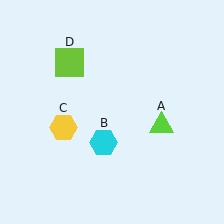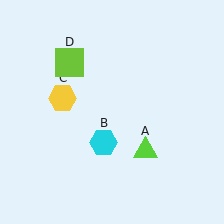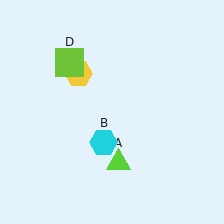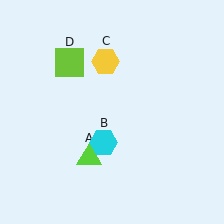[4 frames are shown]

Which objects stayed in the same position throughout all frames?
Cyan hexagon (object B) and lime square (object D) remained stationary.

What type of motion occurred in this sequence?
The lime triangle (object A), yellow hexagon (object C) rotated clockwise around the center of the scene.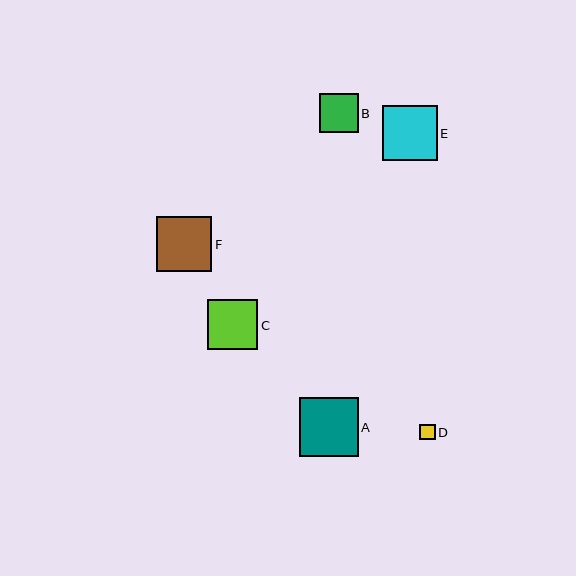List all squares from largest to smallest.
From largest to smallest: A, F, E, C, B, D.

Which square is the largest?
Square A is the largest with a size of approximately 58 pixels.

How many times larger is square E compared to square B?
Square E is approximately 1.4 times the size of square B.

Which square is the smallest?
Square D is the smallest with a size of approximately 15 pixels.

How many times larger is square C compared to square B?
Square C is approximately 1.3 times the size of square B.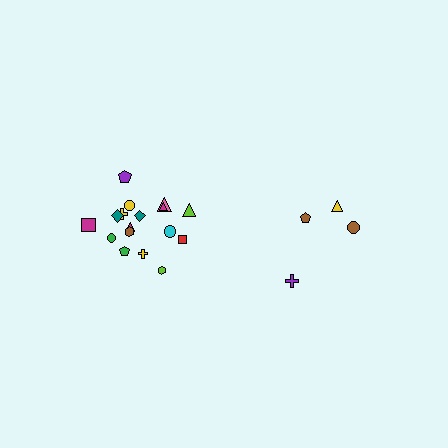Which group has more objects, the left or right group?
The left group.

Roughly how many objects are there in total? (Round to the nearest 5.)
Roughly 20 objects in total.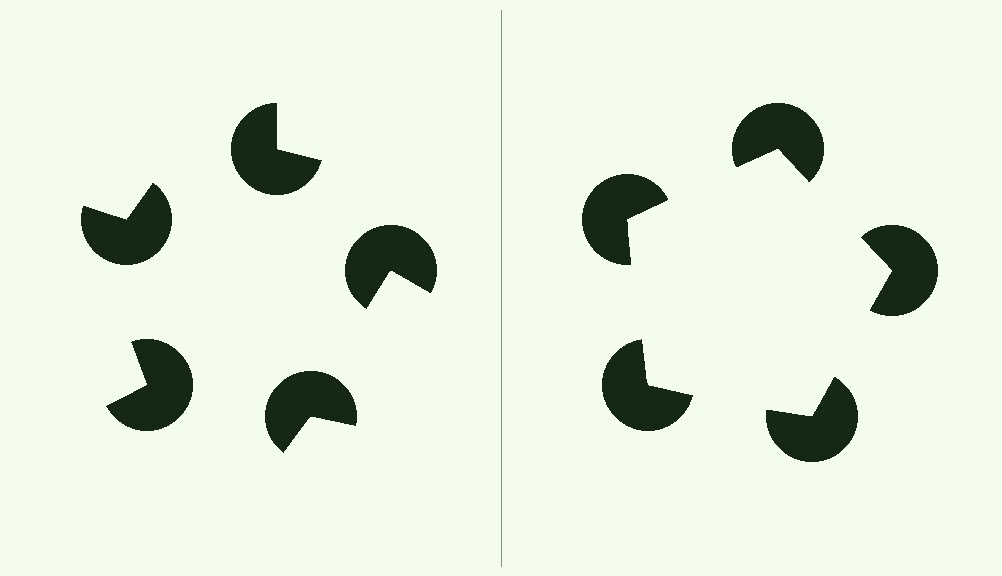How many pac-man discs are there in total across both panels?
10 — 5 on each side.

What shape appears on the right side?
An illusory pentagon.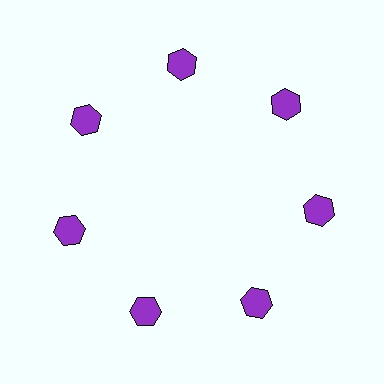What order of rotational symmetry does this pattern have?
This pattern has 7-fold rotational symmetry.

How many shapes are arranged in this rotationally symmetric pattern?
There are 7 shapes, arranged in 7 groups of 1.